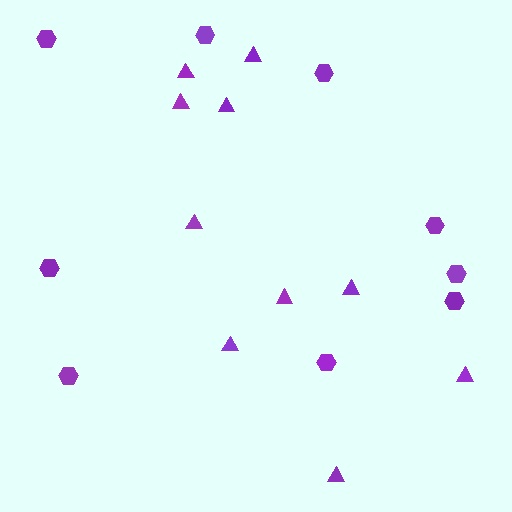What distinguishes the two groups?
There are 2 groups: one group of hexagons (9) and one group of triangles (10).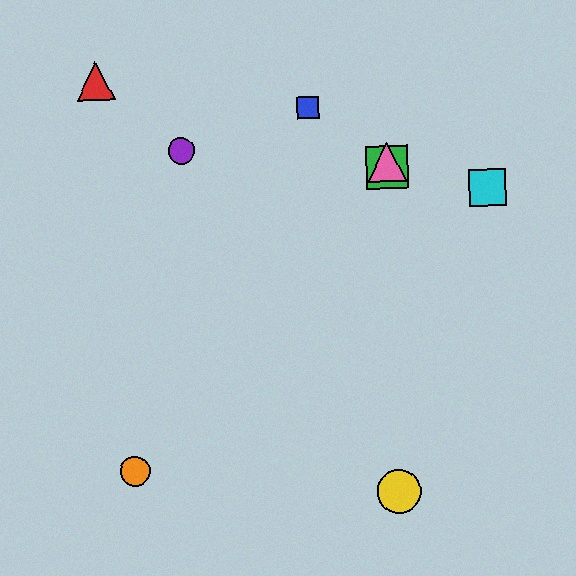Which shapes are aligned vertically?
The green square, the yellow circle, the pink triangle are aligned vertically.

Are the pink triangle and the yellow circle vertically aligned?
Yes, both are at x≈387.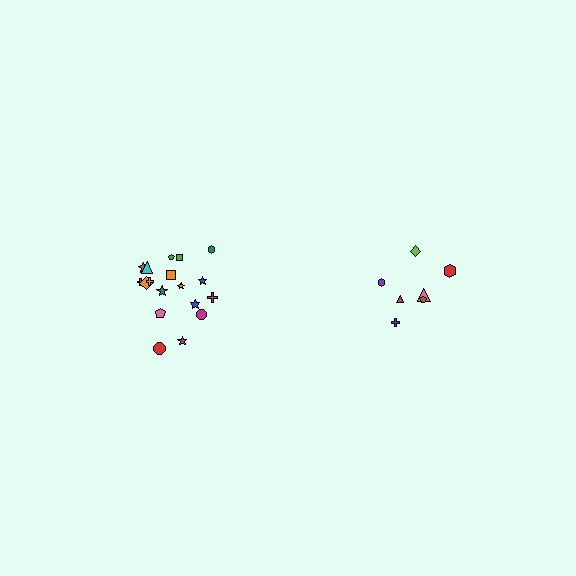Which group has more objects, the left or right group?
The left group.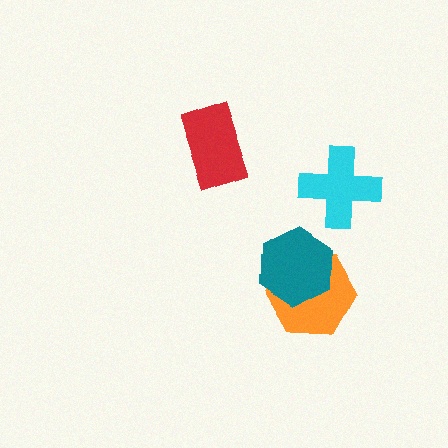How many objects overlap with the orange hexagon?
1 object overlaps with the orange hexagon.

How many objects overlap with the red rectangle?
0 objects overlap with the red rectangle.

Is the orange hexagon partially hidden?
Yes, it is partially covered by another shape.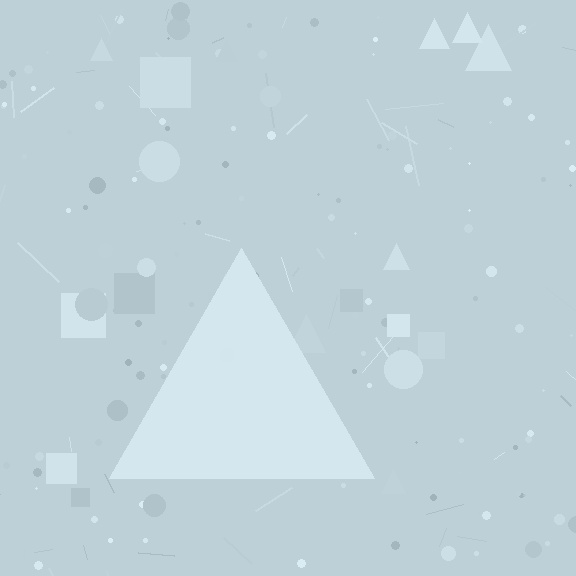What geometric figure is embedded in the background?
A triangle is embedded in the background.